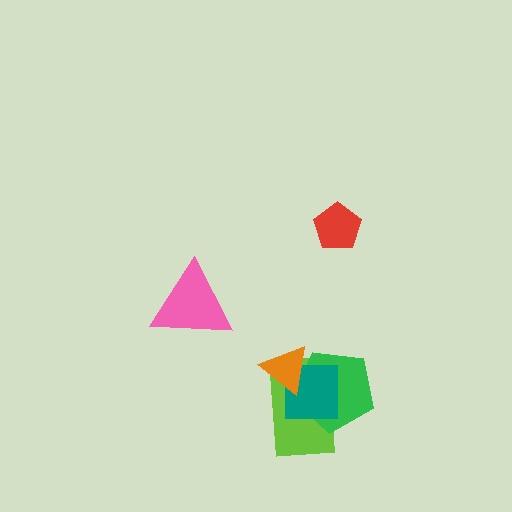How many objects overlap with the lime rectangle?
3 objects overlap with the lime rectangle.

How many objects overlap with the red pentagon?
0 objects overlap with the red pentagon.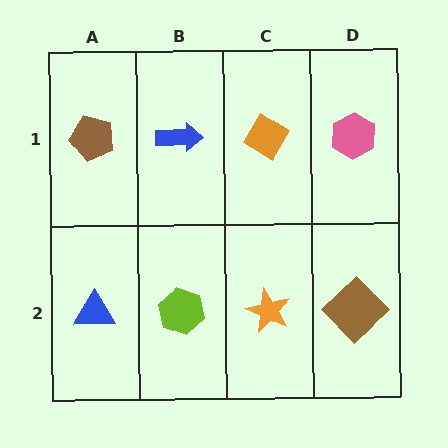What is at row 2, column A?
A blue triangle.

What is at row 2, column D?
A brown diamond.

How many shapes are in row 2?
4 shapes.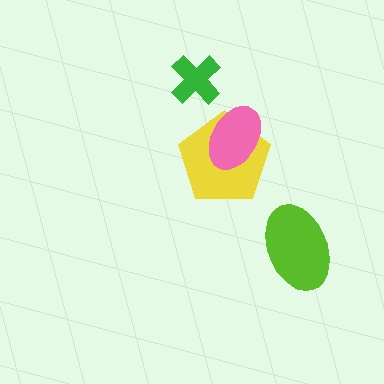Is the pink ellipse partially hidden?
No, no other shape covers it.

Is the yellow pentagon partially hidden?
Yes, it is partially covered by another shape.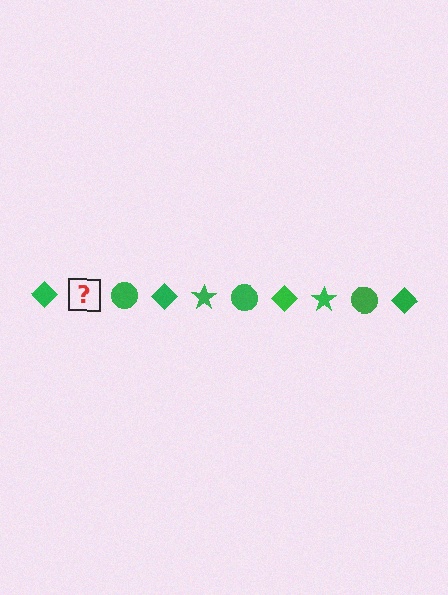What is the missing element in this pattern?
The missing element is a green star.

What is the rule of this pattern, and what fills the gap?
The rule is that the pattern cycles through diamond, star, circle shapes in green. The gap should be filled with a green star.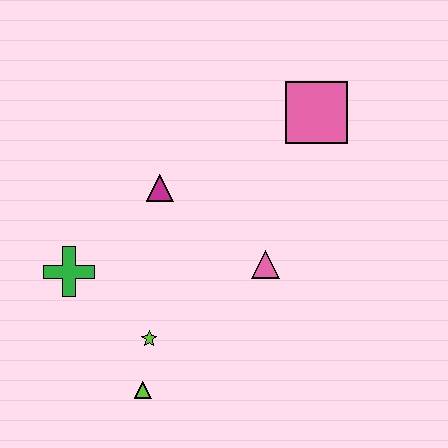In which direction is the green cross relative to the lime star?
The green cross is to the left of the lime star.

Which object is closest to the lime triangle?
The lime star is closest to the lime triangle.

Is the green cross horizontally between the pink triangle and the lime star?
No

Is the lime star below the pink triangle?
Yes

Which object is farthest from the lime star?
The pink square is farthest from the lime star.